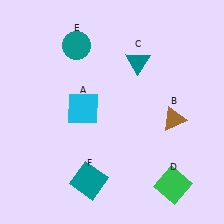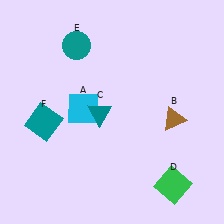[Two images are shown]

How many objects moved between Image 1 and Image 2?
2 objects moved between the two images.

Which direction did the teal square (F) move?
The teal square (F) moved up.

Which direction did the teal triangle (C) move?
The teal triangle (C) moved down.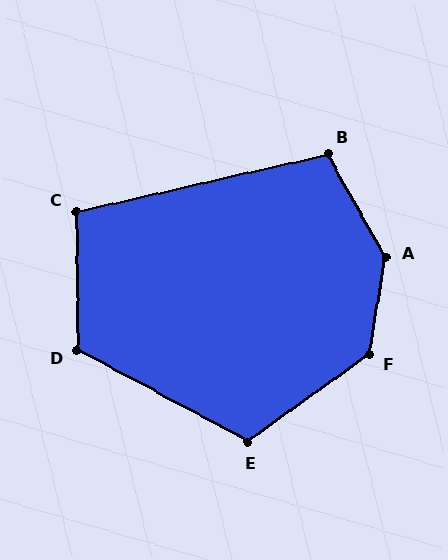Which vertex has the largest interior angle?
A, at approximately 141 degrees.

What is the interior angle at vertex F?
Approximately 135 degrees (obtuse).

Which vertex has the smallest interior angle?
C, at approximately 102 degrees.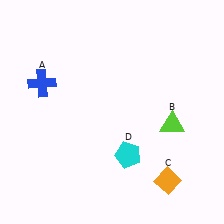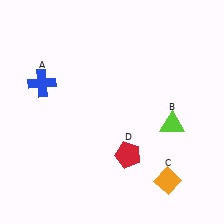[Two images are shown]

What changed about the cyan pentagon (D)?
In Image 1, D is cyan. In Image 2, it changed to red.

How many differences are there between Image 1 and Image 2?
There is 1 difference between the two images.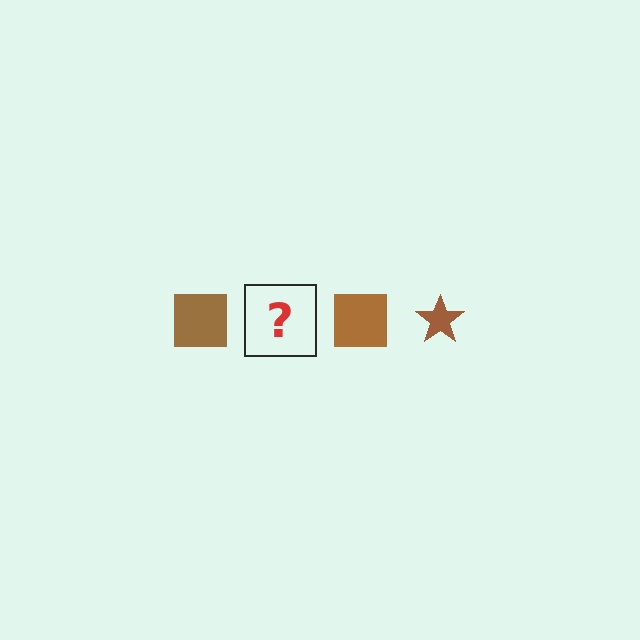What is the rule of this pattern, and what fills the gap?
The rule is that the pattern cycles through square, star shapes in brown. The gap should be filled with a brown star.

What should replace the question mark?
The question mark should be replaced with a brown star.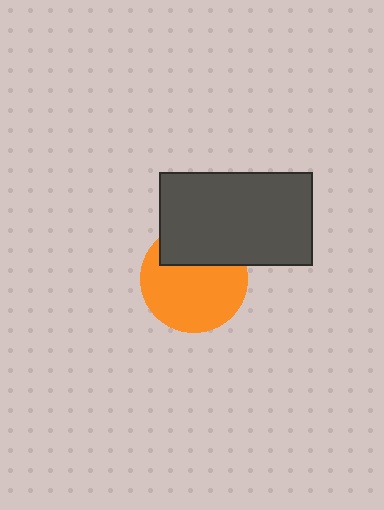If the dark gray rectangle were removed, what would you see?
You would see the complete orange circle.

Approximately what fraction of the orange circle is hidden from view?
Roughly 31% of the orange circle is hidden behind the dark gray rectangle.